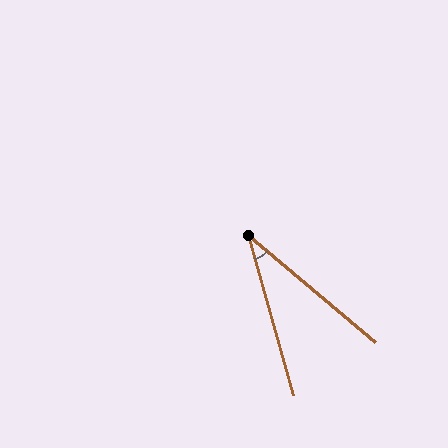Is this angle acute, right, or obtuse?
It is acute.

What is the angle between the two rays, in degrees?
Approximately 34 degrees.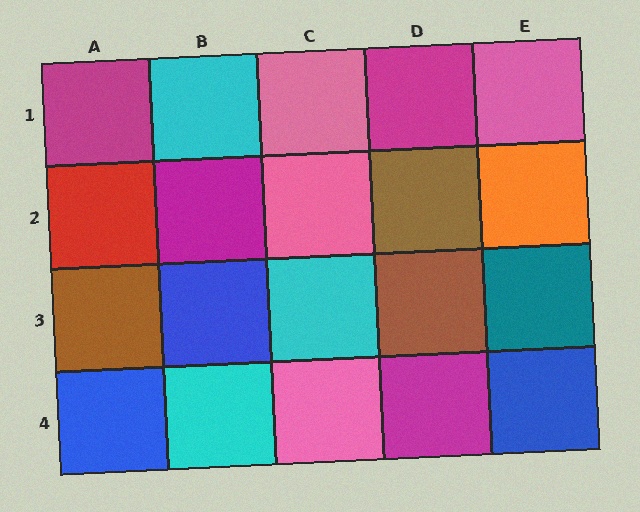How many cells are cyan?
3 cells are cyan.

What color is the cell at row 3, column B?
Blue.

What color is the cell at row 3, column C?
Cyan.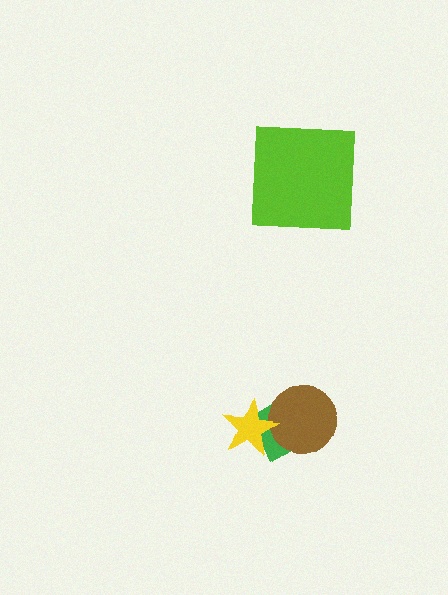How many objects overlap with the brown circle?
2 objects overlap with the brown circle.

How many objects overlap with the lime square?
0 objects overlap with the lime square.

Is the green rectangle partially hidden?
Yes, it is partially covered by another shape.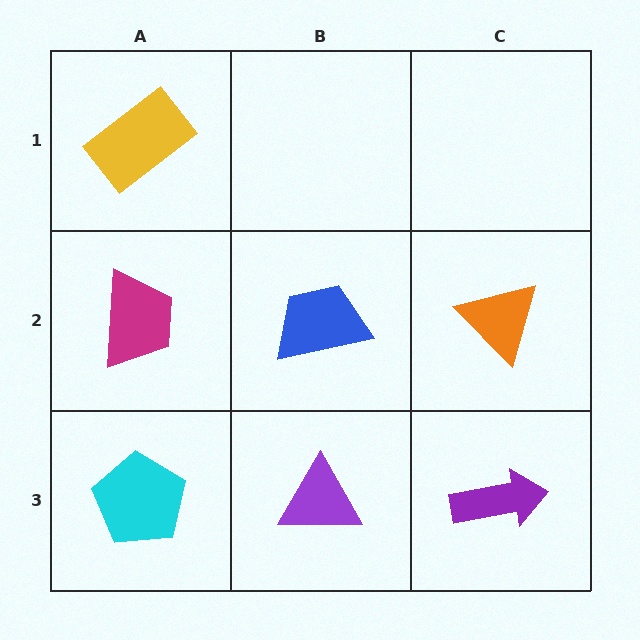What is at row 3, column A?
A cyan pentagon.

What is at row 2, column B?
A blue trapezoid.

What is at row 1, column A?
A yellow rectangle.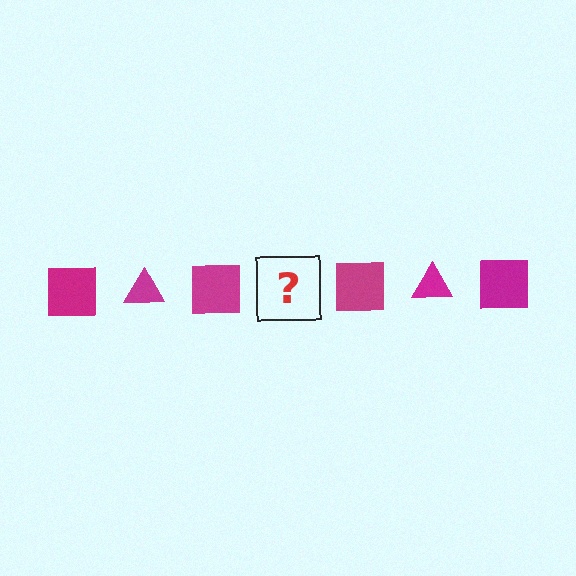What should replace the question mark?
The question mark should be replaced with a magenta triangle.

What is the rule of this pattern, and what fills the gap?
The rule is that the pattern cycles through square, triangle shapes in magenta. The gap should be filled with a magenta triangle.